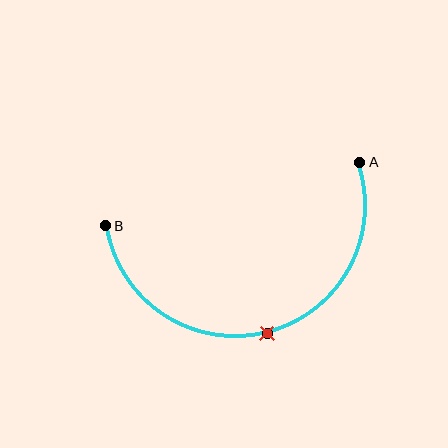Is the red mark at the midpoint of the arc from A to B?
Yes. The red mark lies on the arc at equal arc-length from both A and B — it is the arc midpoint.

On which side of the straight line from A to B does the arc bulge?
The arc bulges below the straight line connecting A and B.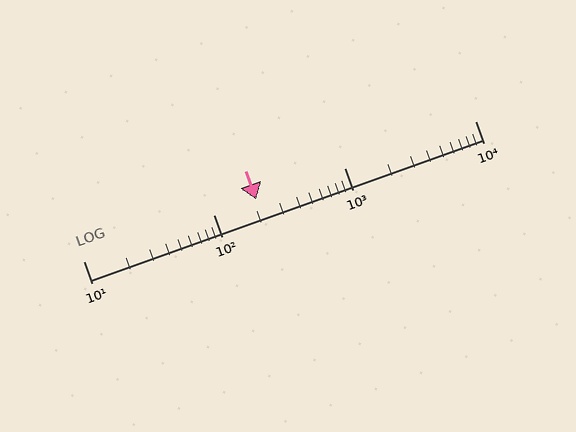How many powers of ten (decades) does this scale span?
The scale spans 3 decades, from 10 to 10000.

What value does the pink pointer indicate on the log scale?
The pointer indicates approximately 210.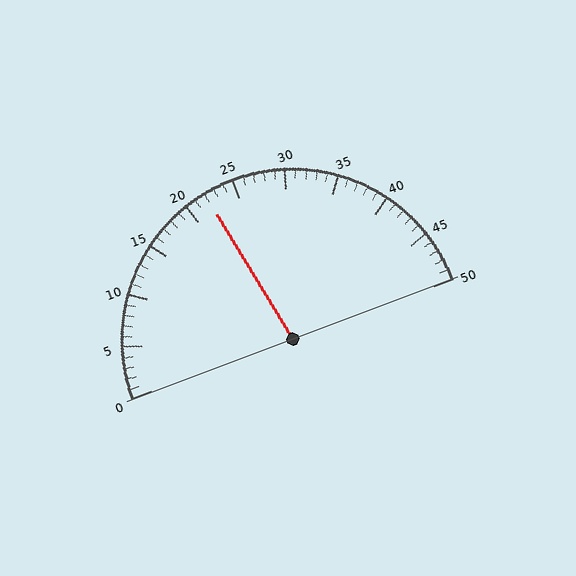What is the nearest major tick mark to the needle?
The nearest major tick mark is 20.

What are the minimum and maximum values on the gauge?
The gauge ranges from 0 to 50.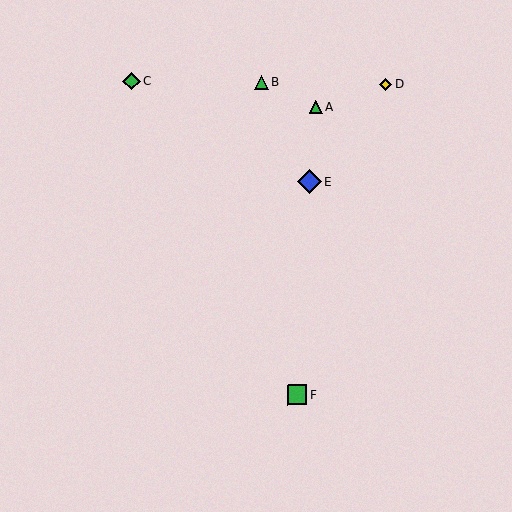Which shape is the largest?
The blue diamond (labeled E) is the largest.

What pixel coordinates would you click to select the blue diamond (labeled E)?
Click at (309, 182) to select the blue diamond E.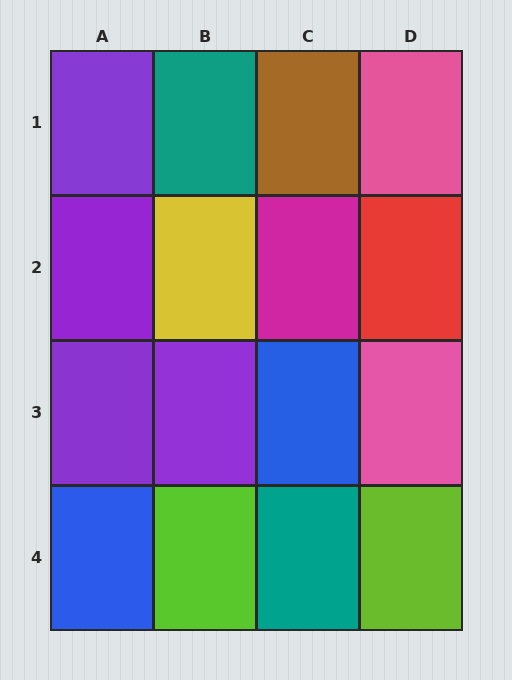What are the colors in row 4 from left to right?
Blue, lime, teal, lime.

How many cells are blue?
2 cells are blue.